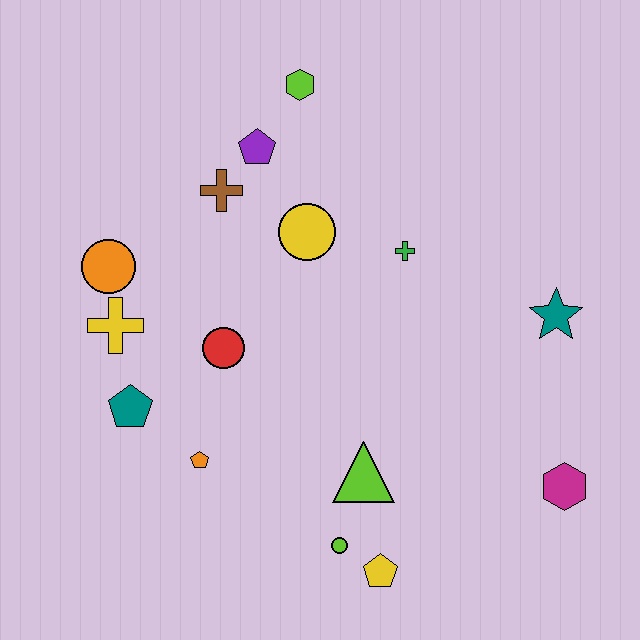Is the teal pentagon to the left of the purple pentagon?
Yes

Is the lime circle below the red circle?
Yes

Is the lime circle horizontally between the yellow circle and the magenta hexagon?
Yes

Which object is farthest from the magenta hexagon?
The orange circle is farthest from the magenta hexagon.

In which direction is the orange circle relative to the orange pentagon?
The orange circle is above the orange pentagon.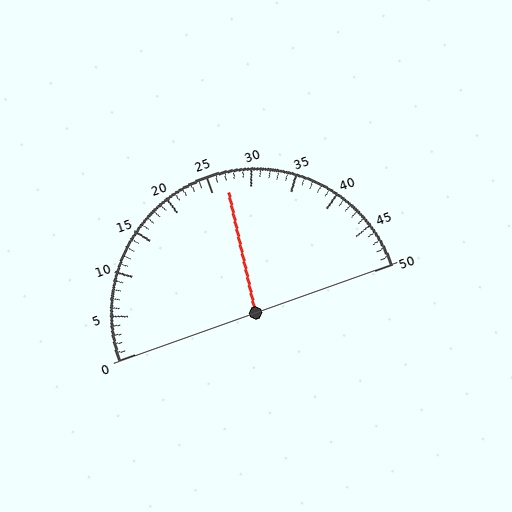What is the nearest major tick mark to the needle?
The nearest major tick mark is 25.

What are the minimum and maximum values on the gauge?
The gauge ranges from 0 to 50.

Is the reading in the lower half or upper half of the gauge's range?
The reading is in the upper half of the range (0 to 50).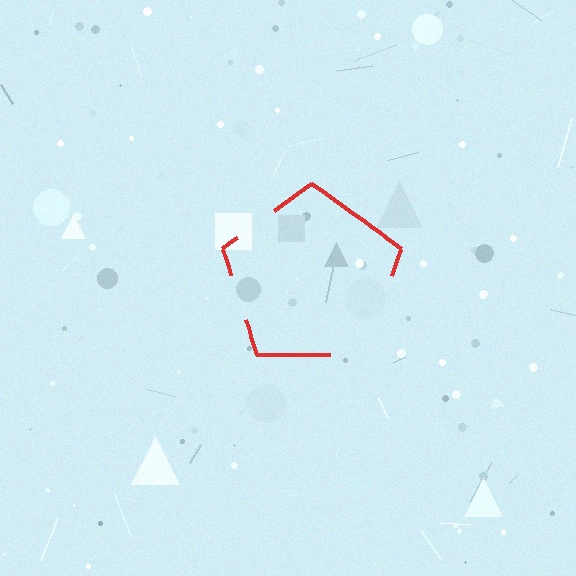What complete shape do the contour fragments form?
The contour fragments form a pentagon.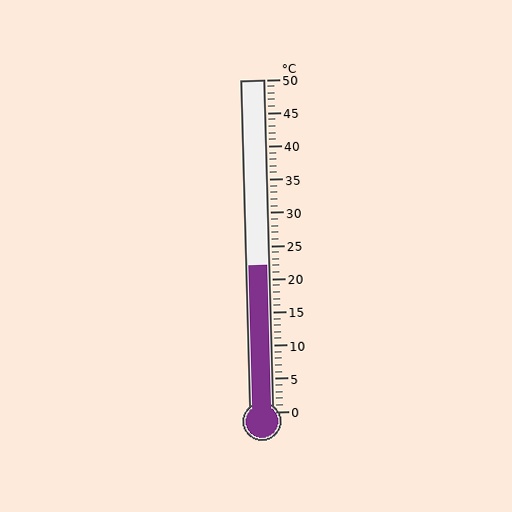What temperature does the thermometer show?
The thermometer shows approximately 22°C.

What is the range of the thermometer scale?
The thermometer scale ranges from 0°C to 50°C.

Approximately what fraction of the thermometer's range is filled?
The thermometer is filled to approximately 45% of its range.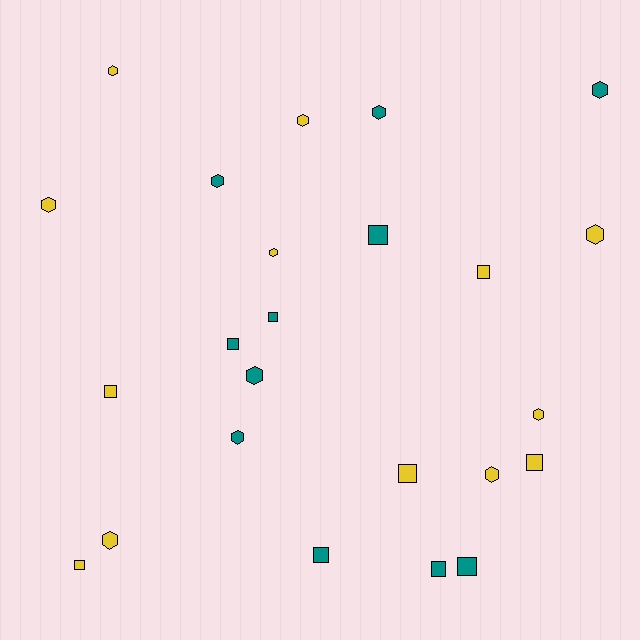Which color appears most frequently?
Yellow, with 13 objects.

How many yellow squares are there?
There are 5 yellow squares.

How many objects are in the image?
There are 24 objects.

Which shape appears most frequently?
Hexagon, with 13 objects.